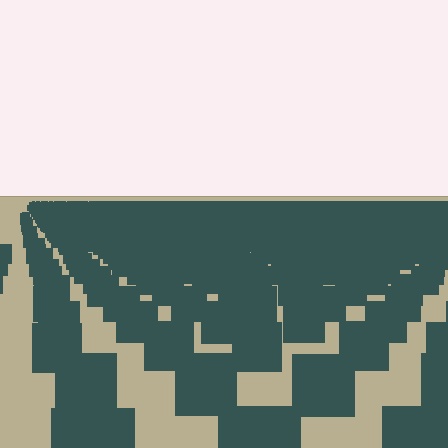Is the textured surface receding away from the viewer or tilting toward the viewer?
The surface is receding away from the viewer. Texture elements get smaller and denser toward the top.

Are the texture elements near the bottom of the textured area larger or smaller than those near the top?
Larger. Near the bottom, elements are closer to the viewer and appear at a bigger on-screen size.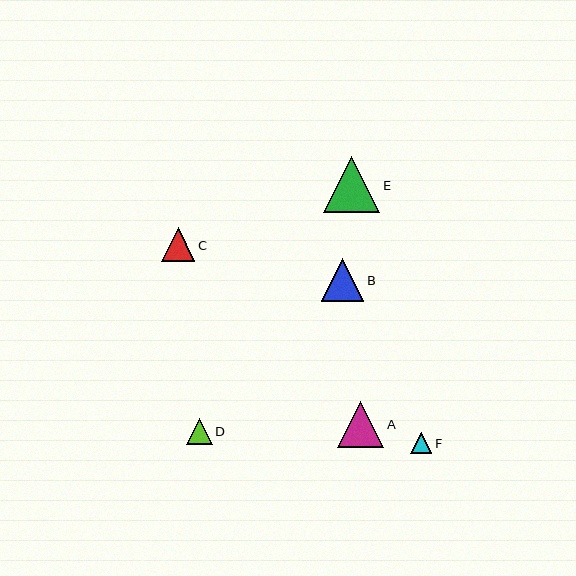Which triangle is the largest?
Triangle E is the largest with a size of approximately 56 pixels.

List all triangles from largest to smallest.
From largest to smallest: E, A, B, C, D, F.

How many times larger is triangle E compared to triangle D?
Triangle E is approximately 2.2 times the size of triangle D.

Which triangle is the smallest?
Triangle F is the smallest with a size of approximately 21 pixels.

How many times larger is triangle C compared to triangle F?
Triangle C is approximately 1.6 times the size of triangle F.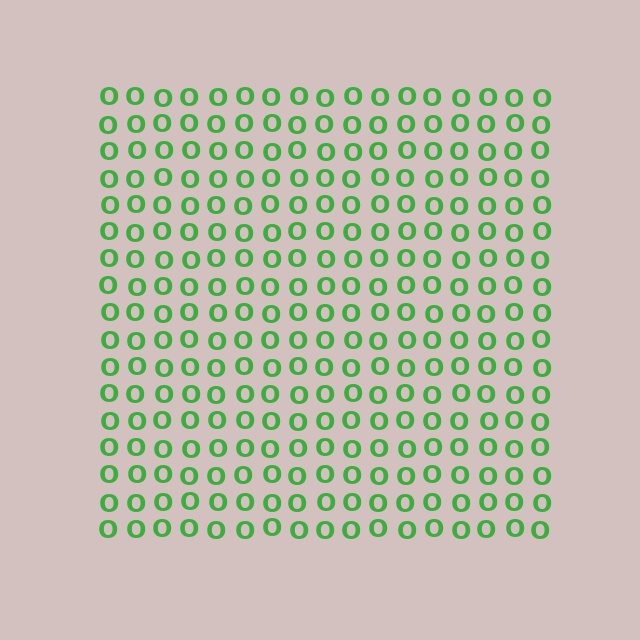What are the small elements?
The small elements are letter O's.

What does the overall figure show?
The overall figure shows a square.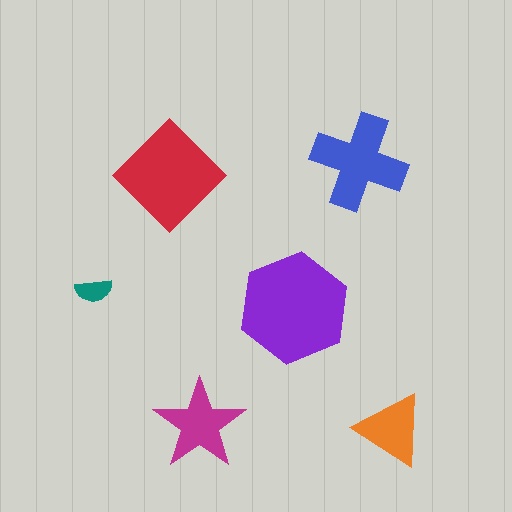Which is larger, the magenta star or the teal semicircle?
The magenta star.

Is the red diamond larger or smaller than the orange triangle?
Larger.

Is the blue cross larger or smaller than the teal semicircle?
Larger.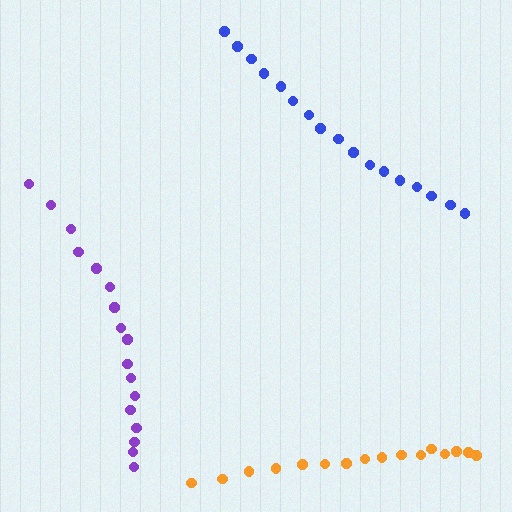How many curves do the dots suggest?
There are 3 distinct paths.